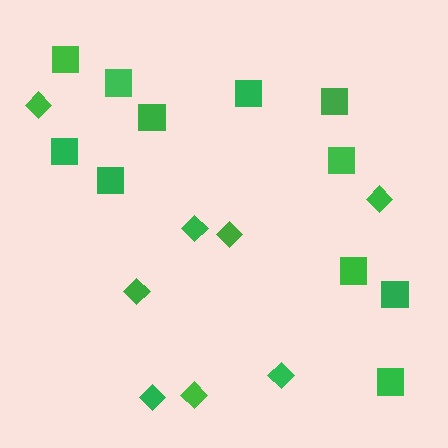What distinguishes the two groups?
There are 2 groups: one group of squares (11) and one group of diamonds (8).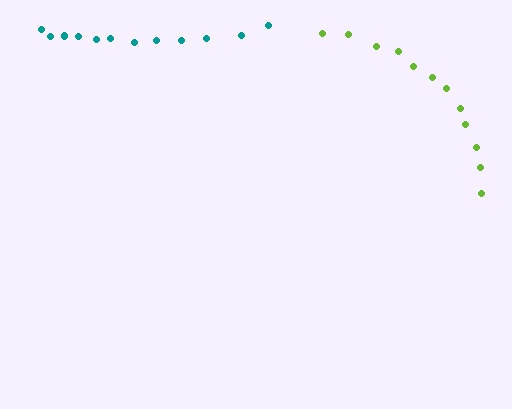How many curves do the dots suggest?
There are 2 distinct paths.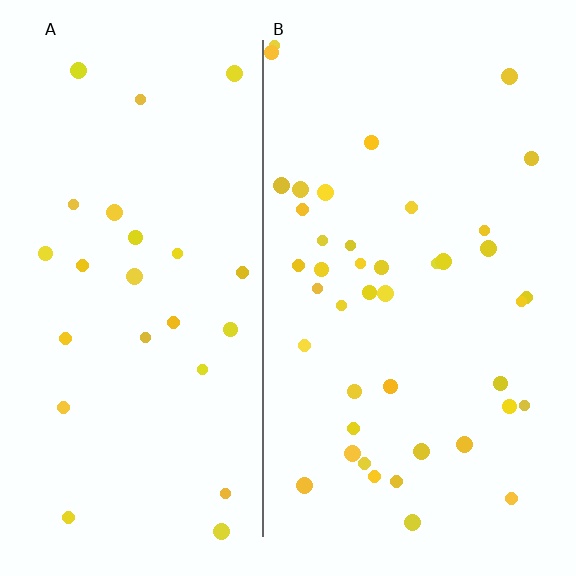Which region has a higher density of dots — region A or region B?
B (the right).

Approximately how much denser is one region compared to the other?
Approximately 1.7× — region B over region A.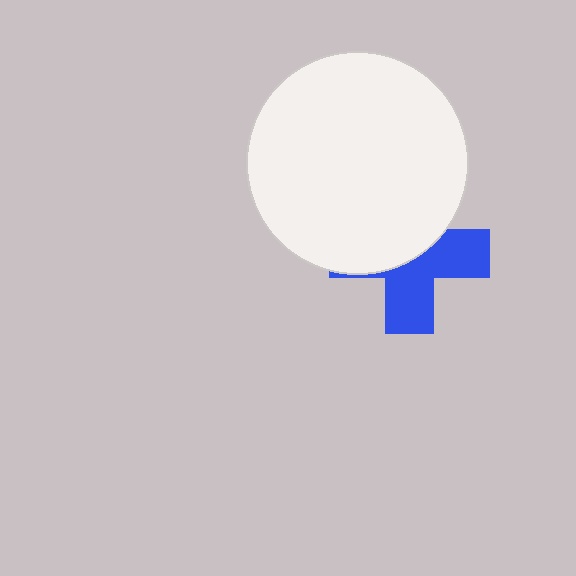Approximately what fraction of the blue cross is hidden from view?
Roughly 52% of the blue cross is hidden behind the white circle.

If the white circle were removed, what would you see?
You would see the complete blue cross.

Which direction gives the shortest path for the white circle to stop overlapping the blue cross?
Moving up gives the shortest separation.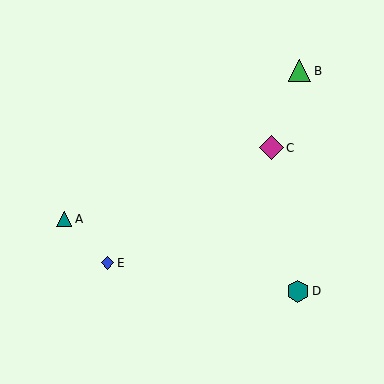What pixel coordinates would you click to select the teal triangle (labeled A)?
Click at (64, 219) to select the teal triangle A.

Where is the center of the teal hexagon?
The center of the teal hexagon is at (298, 291).